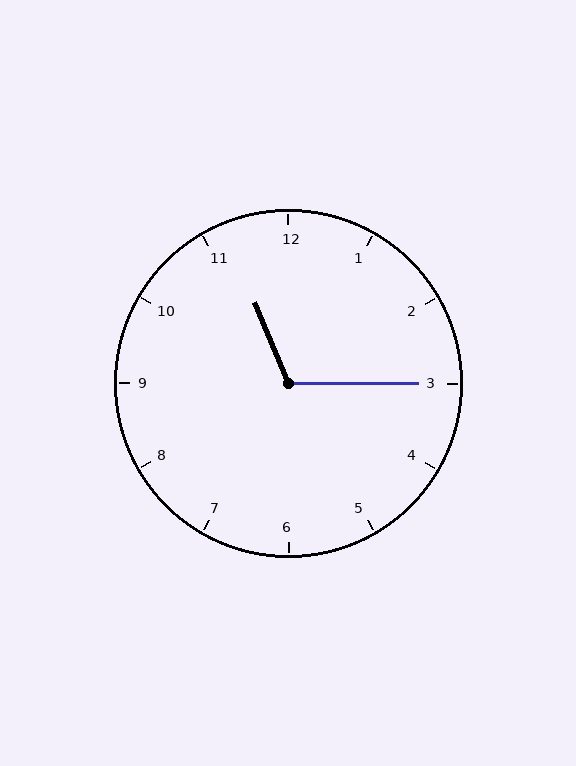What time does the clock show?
11:15.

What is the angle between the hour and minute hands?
Approximately 112 degrees.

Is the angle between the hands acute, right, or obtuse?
It is obtuse.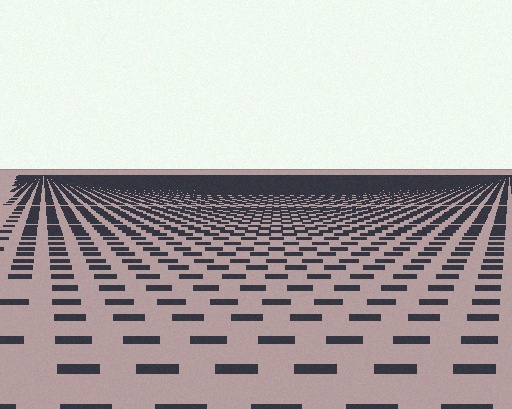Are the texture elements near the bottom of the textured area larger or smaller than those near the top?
Larger. Near the bottom, elements are closer to the viewer and appear at a bigger on-screen size.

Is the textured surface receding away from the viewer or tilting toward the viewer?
The surface is receding away from the viewer. Texture elements get smaller and denser toward the top.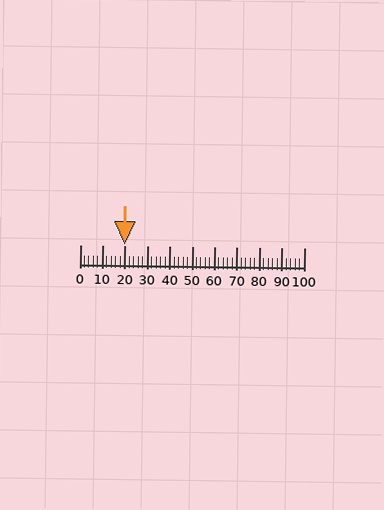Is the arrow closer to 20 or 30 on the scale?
The arrow is closer to 20.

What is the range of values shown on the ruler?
The ruler shows values from 0 to 100.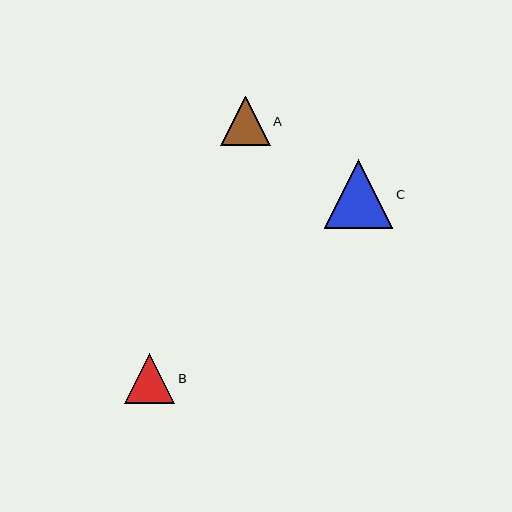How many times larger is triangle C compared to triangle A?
Triangle C is approximately 1.4 times the size of triangle A.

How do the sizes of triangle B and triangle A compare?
Triangle B and triangle A are approximately the same size.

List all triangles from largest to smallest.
From largest to smallest: C, B, A.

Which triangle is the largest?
Triangle C is the largest with a size of approximately 68 pixels.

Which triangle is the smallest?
Triangle A is the smallest with a size of approximately 49 pixels.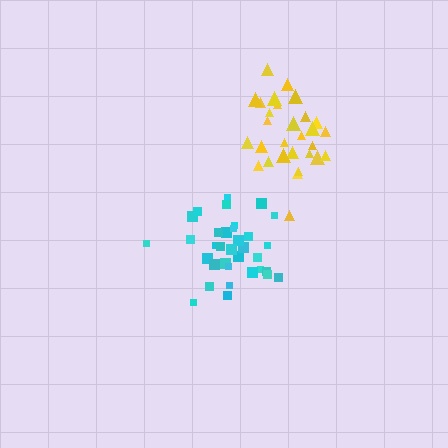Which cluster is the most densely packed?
Yellow.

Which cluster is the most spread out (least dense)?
Cyan.